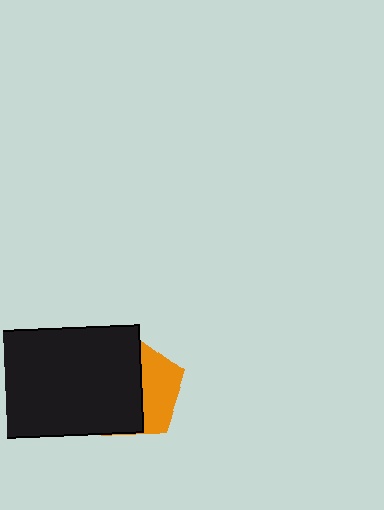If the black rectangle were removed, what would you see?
You would see the complete orange pentagon.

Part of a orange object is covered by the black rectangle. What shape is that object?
It is a pentagon.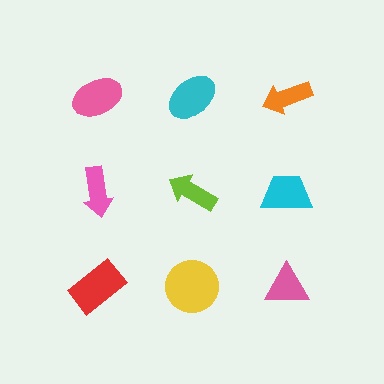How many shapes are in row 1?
3 shapes.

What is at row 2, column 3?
A cyan trapezoid.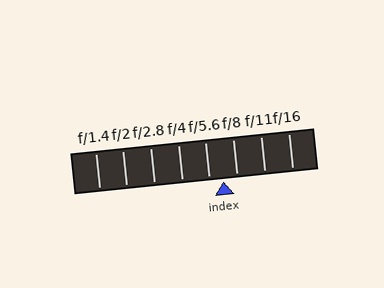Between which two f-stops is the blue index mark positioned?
The index mark is between f/5.6 and f/8.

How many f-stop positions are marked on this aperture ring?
There are 8 f-stop positions marked.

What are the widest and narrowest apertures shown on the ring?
The widest aperture shown is f/1.4 and the narrowest is f/16.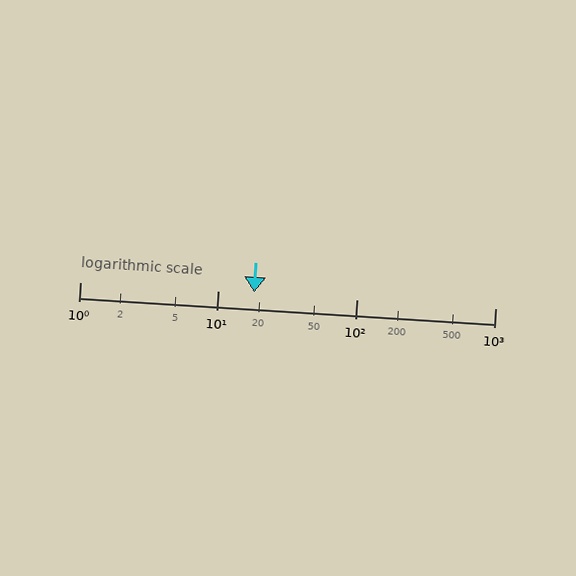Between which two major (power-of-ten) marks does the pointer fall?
The pointer is between 10 and 100.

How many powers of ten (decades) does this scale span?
The scale spans 3 decades, from 1 to 1000.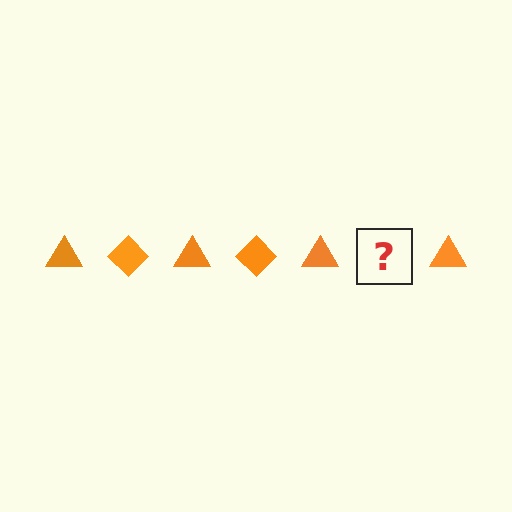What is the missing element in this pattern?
The missing element is an orange diamond.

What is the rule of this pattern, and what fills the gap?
The rule is that the pattern cycles through triangle, diamond shapes in orange. The gap should be filled with an orange diamond.